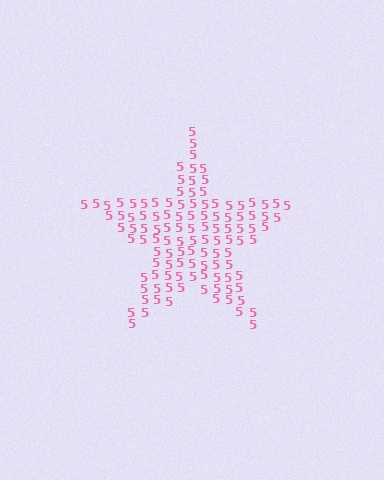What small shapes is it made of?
It is made of small digit 5's.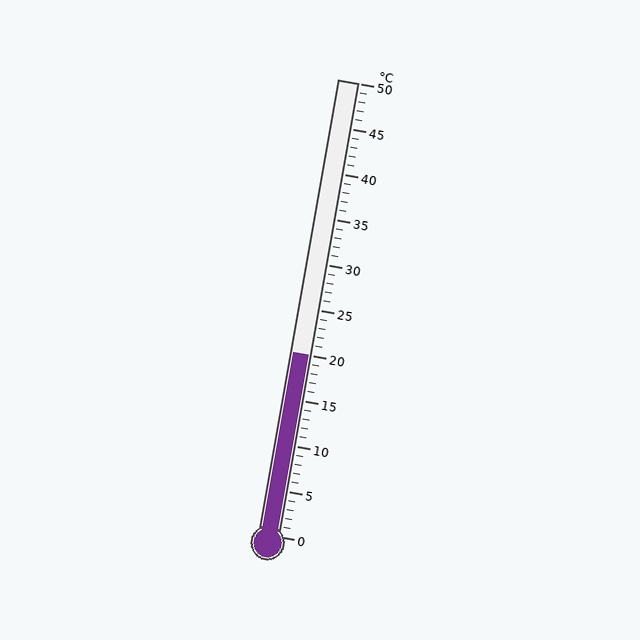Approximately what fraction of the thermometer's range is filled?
The thermometer is filled to approximately 40% of its range.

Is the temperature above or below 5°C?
The temperature is above 5°C.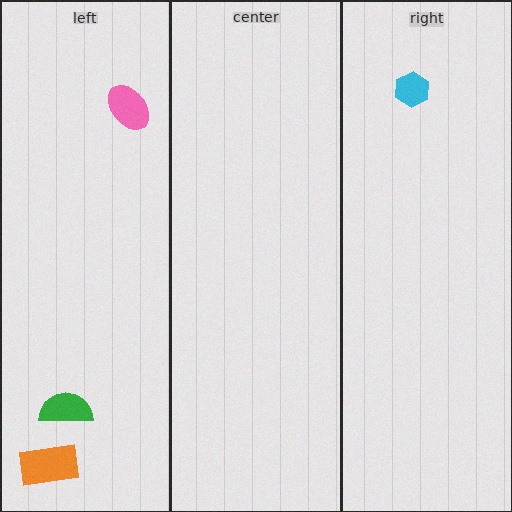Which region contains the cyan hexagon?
The right region.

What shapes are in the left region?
The green semicircle, the pink ellipse, the orange rectangle.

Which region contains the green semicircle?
The left region.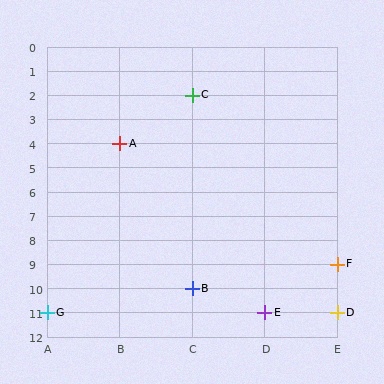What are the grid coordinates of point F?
Point F is at grid coordinates (E, 9).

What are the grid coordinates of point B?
Point B is at grid coordinates (C, 10).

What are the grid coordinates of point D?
Point D is at grid coordinates (E, 11).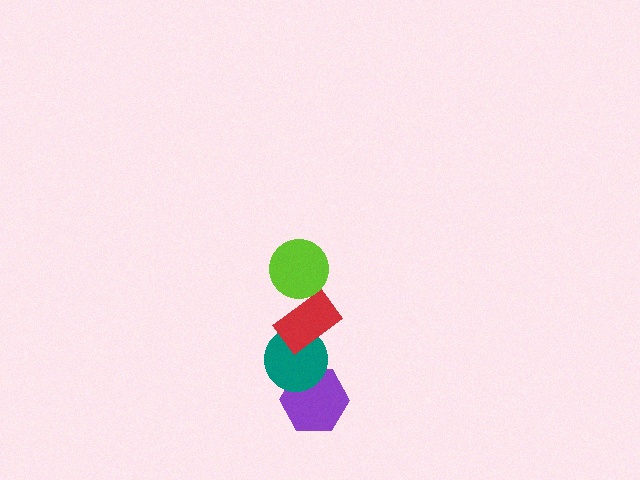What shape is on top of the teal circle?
The red rectangle is on top of the teal circle.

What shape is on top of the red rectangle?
The lime circle is on top of the red rectangle.